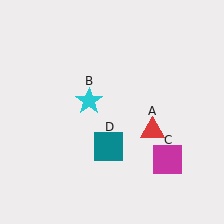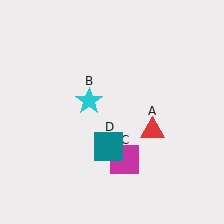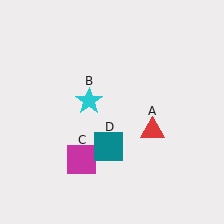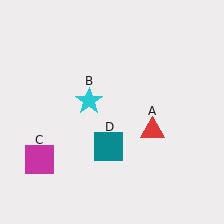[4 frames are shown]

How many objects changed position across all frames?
1 object changed position: magenta square (object C).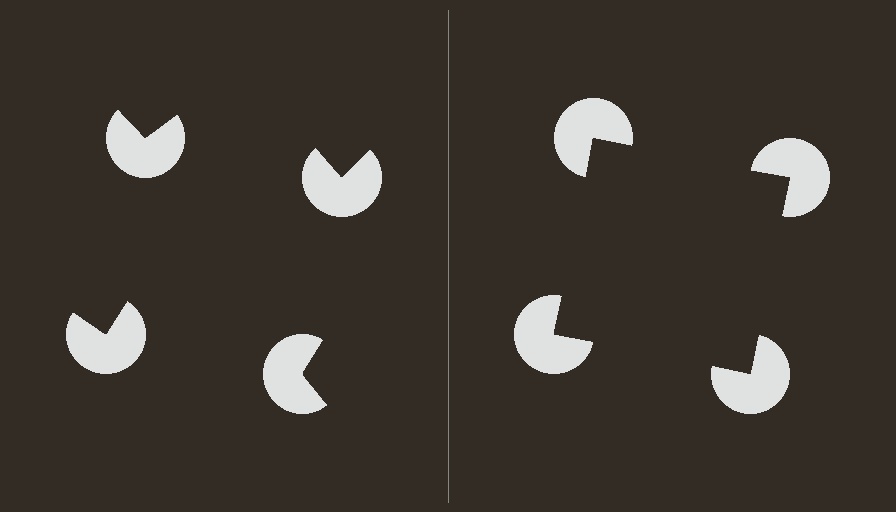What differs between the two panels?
The pac-man discs are positioned identically on both sides; only the wedge orientations differ. On the right they align to a square; on the left they are misaligned.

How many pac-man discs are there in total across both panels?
8 — 4 on each side.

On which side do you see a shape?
An illusory square appears on the right side. On the left side the wedge cuts are rotated, so no coherent shape forms.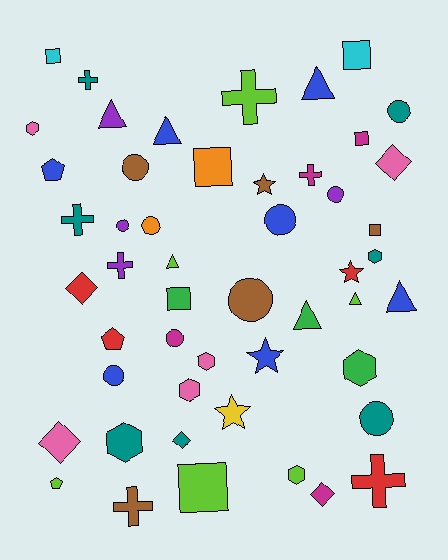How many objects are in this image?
There are 50 objects.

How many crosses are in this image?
There are 7 crosses.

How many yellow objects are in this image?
There is 1 yellow object.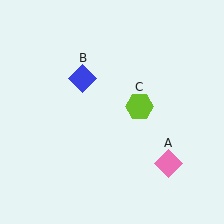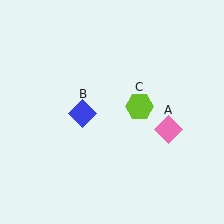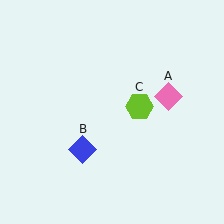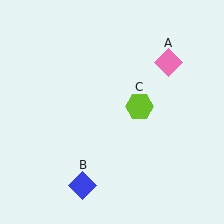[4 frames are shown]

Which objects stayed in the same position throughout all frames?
Lime hexagon (object C) remained stationary.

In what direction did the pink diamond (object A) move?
The pink diamond (object A) moved up.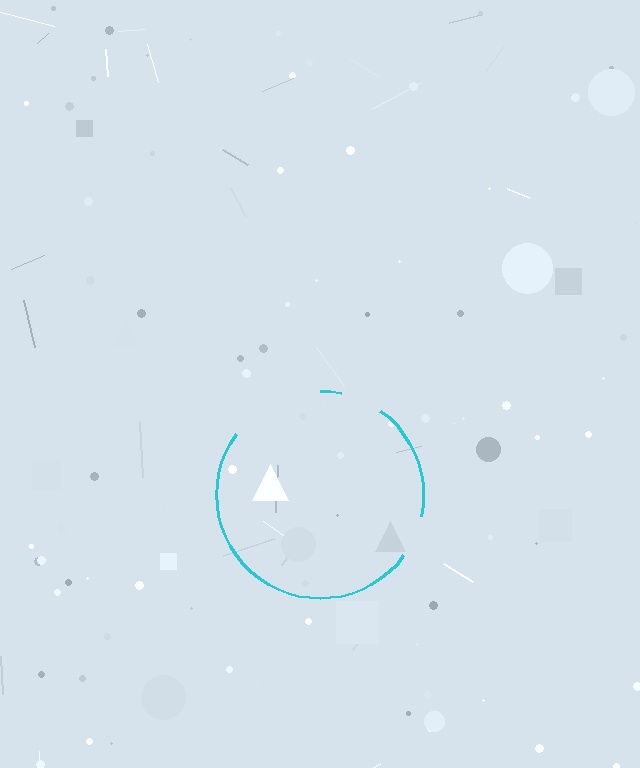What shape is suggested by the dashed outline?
The dashed outline suggests a circle.